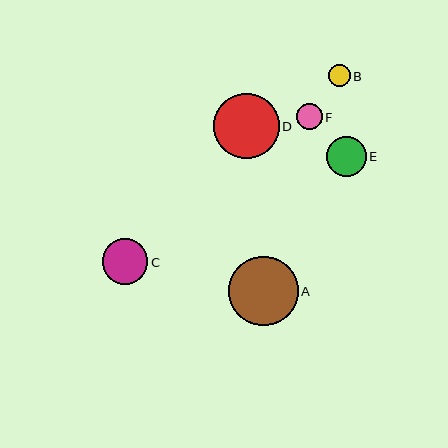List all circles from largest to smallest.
From largest to smallest: A, D, C, E, F, B.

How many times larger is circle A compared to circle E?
Circle A is approximately 1.7 times the size of circle E.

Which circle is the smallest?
Circle B is the smallest with a size of approximately 22 pixels.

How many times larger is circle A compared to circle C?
Circle A is approximately 1.5 times the size of circle C.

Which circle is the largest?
Circle A is the largest with a size of approximately 70 pixels.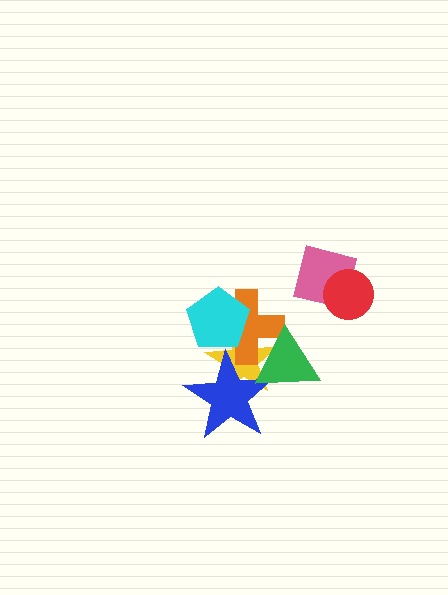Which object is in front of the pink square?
The red circle is in front of the pink square.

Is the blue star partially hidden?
Yes, it is partially covered by another shape.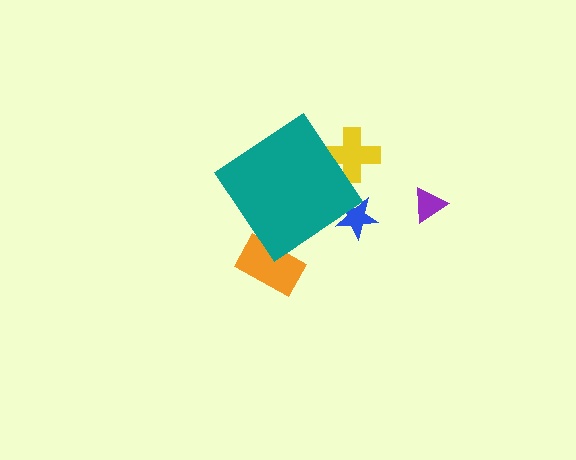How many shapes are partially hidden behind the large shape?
3 shapes are partially hidden.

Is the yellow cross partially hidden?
Yes, the yellow cross is partially hidden behind the teal diamond.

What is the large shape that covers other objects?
A teal diamond.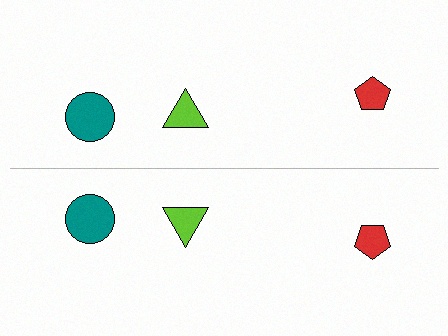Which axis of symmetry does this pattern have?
The pattern has a horizontal axis of symmetry running through the center of the image.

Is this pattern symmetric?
Yes, this pattern has bilateral (reflection) symmetry.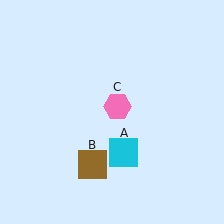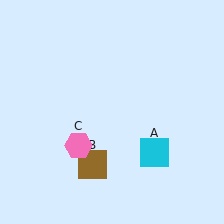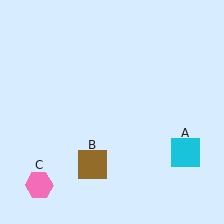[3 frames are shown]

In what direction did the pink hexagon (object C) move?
The pink hexagon (object C) moved down and to the left.